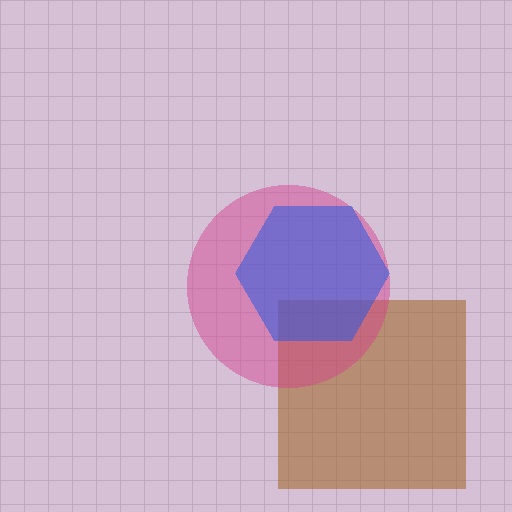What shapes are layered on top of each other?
The layered shapes are: a brown square, a magenta circle, a blue hexagon.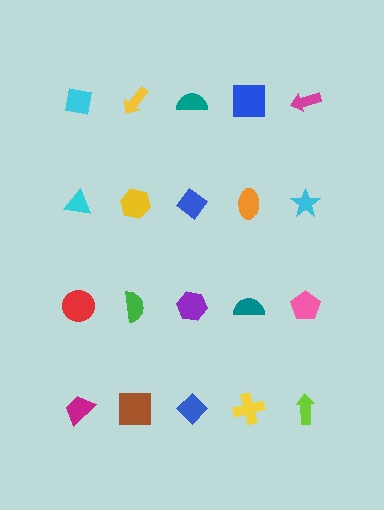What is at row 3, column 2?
A green semicircle.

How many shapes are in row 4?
5 shapes.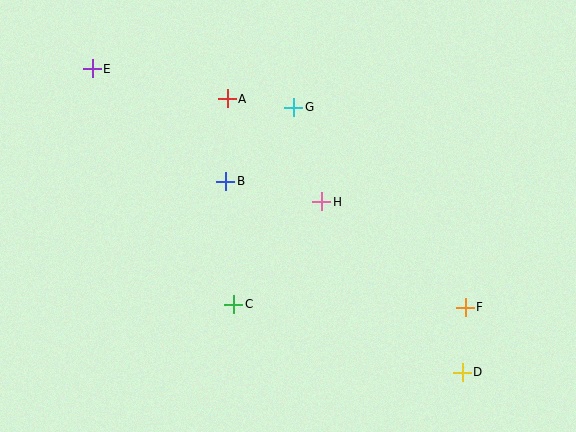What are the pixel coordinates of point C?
Point C is at (234, 304).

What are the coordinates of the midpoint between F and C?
The midpoint between F and C is at (350, 306).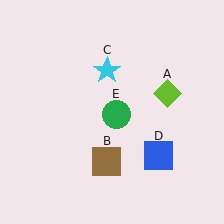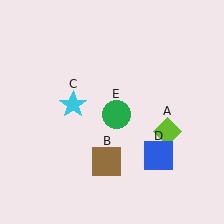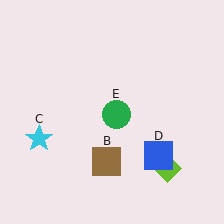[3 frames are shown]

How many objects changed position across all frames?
2 objects changed position: lime diamond (object A), cyan star (object C).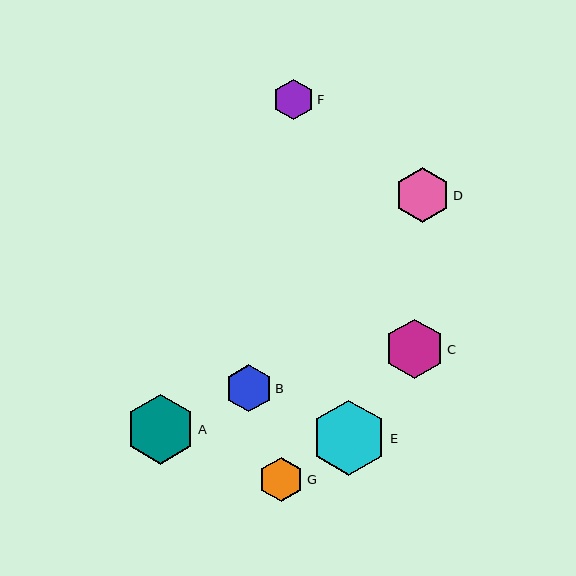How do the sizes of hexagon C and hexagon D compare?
Hexagon C and hexagon D are approximately the same size.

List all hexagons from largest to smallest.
From largest to smallest: E, A, C, D, B, G, F.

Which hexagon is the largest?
Hexagon E is the largest with a size of approximately 76 pixels.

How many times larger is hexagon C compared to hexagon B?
Hexagon C is approximately 1.3 times the size of hexagon B.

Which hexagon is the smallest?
Hexagon F is the smallest with a size of approximately 41 pixels.